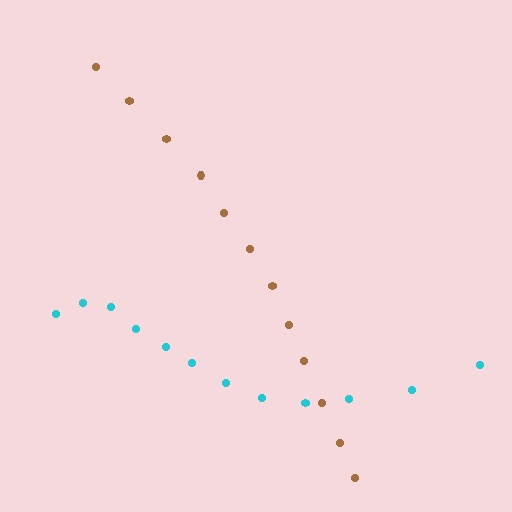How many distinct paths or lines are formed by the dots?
There are 2 distinct paths.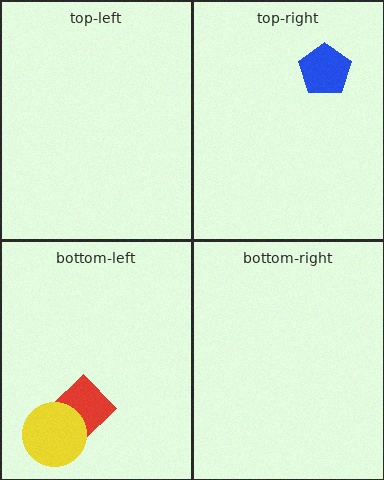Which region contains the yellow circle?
The bottom-left region.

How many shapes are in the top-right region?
1.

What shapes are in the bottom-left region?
The red diamond, the yellow circle.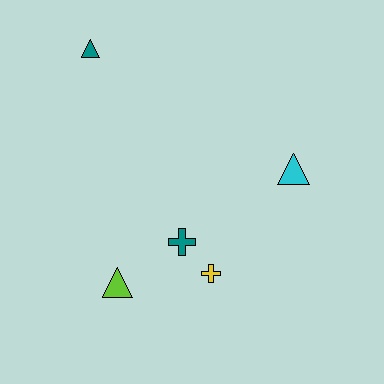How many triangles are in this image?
There are 3 triangles.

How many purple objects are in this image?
There are no purple objects.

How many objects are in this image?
There are 5 objects.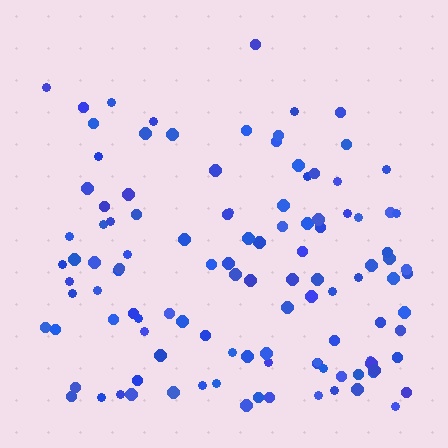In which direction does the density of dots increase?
From top to bottom, with the bottom side densest.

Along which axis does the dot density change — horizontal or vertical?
Vertical.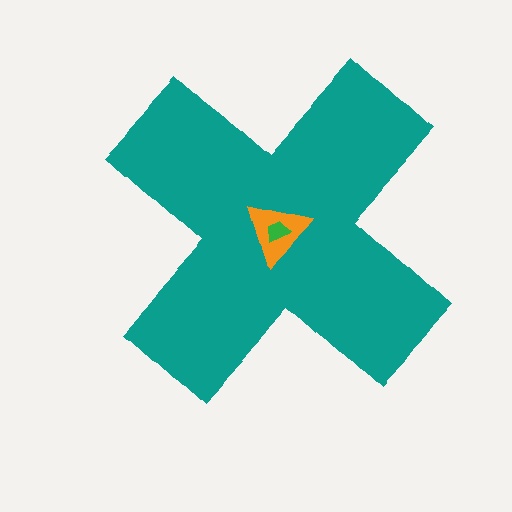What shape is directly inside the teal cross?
The orange triangle.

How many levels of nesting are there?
3.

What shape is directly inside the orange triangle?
The green trapezoid.